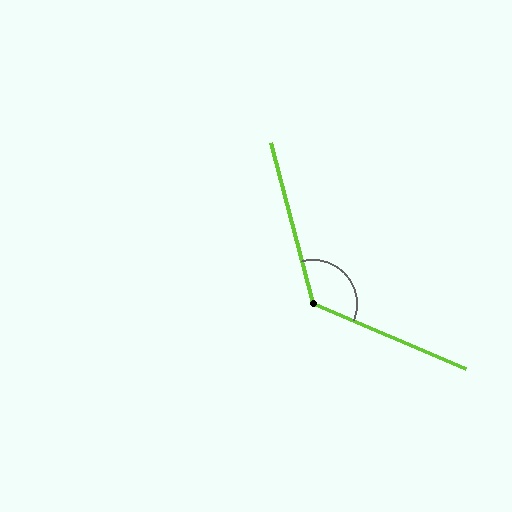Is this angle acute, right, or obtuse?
It is obtuse.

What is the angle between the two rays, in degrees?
Approximately 128 degrees.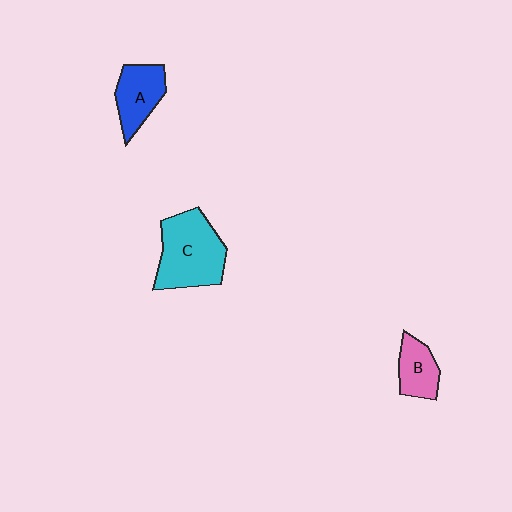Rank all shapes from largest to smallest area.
From largest to smallest: C (cyan), A (blue), B (pink).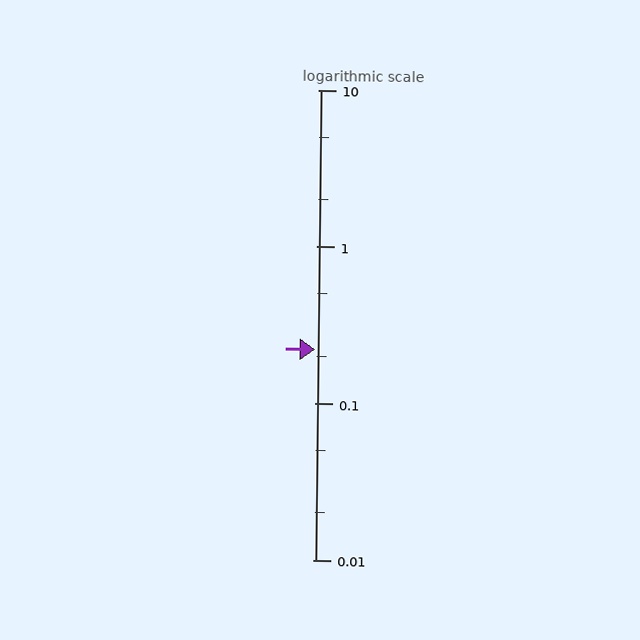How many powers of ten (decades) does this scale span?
The scale spans 3 decades, from 0.01 to 10.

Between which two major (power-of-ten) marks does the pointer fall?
The pointer is between 0.1 and 1.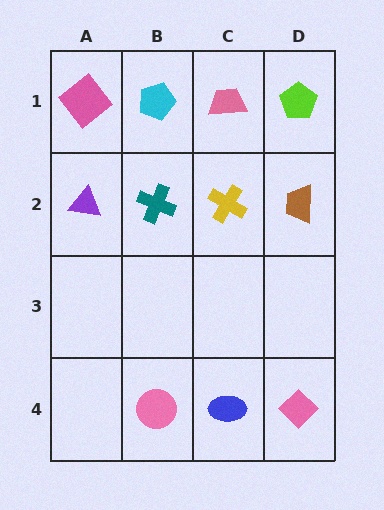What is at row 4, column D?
A pink diamond.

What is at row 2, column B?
A teal cross.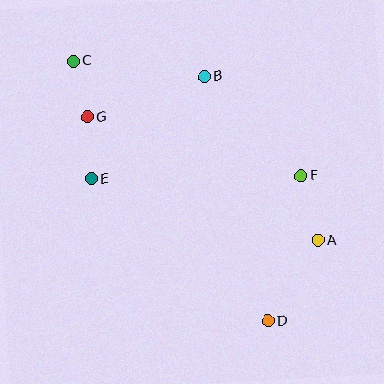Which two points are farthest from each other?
Points C and D are farthest from each other.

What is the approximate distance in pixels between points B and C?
The distance between B and C is approximately 132 pixels.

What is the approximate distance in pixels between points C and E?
The distance between C and E is approximately 119 pixels.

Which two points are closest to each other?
Points C and G are closest to each other.